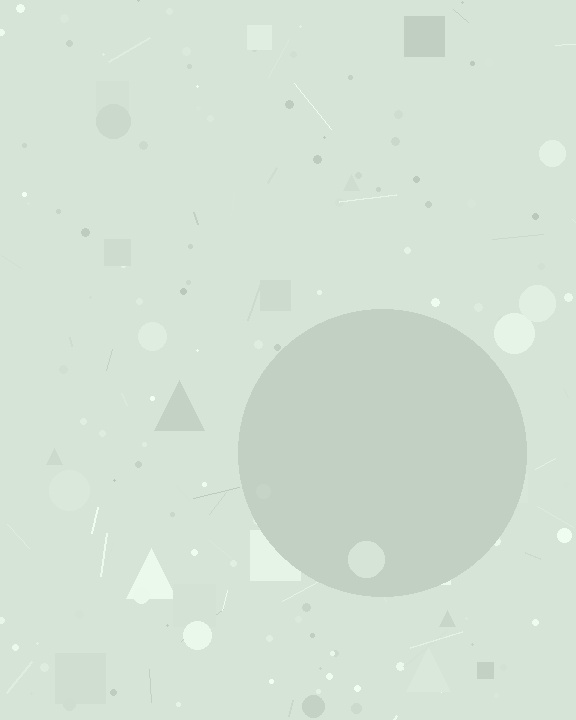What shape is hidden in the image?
A circle is hidden in the image.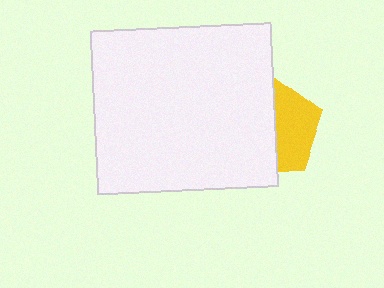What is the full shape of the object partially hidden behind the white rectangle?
The partially hidden object is a yellow pentagon.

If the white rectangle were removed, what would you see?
You would see the complete yellow pentagon.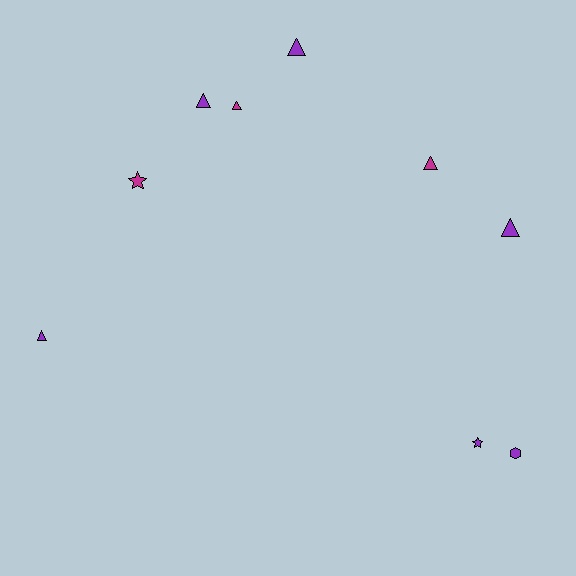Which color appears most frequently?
Purple, with 6 objects.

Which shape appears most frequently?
Triangle, with 6 objects.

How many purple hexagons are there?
There is 1 purple hexagon.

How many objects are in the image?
There are 9 objects.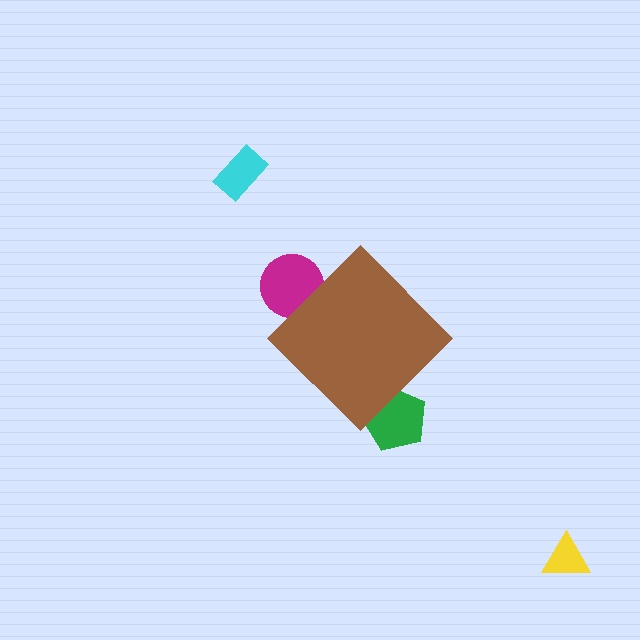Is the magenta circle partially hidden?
Yes, the magenta circle is partially hidden behind the brown diamond.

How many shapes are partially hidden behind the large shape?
2 shapes are partially hidden.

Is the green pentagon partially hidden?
Yes, the green pentagon is partially hidden behind the brown diamond.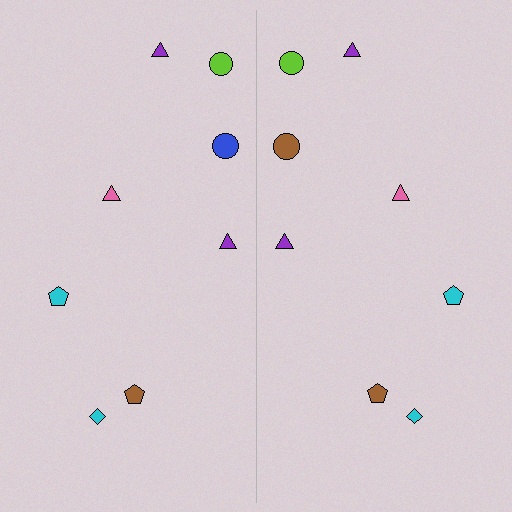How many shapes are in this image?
There are 16 shapes in this image.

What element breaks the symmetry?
The brown circle on the right side breaks the symmetry — its mirror counterpart is blue.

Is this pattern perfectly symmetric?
No, the pattern is not perfectly symmetric. The brown circle on the right side breaks the symmetry — its mirror counterpart is blue.